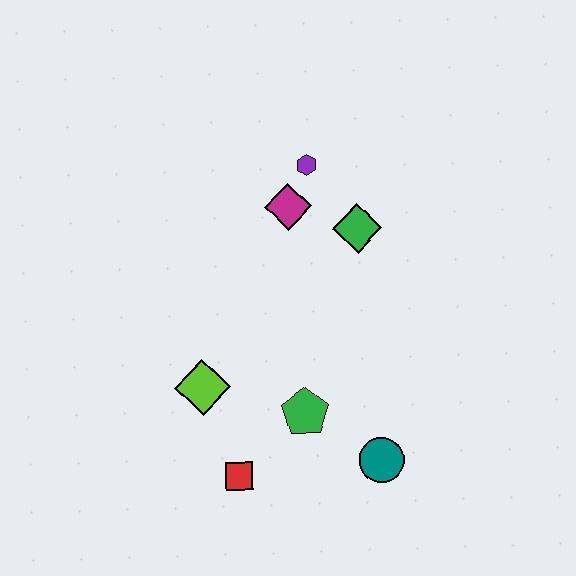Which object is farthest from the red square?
The purple hexagon is farthest from the red square.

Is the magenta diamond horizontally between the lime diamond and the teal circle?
Yes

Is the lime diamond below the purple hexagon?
Yes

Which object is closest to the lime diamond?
The red square is closest to the lime diamond.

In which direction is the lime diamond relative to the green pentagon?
The lime diamond is to the left of the green pentagon.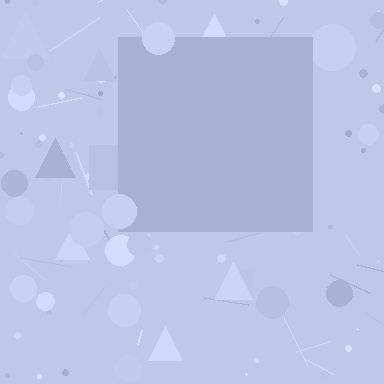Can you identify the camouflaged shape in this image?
The camouflaged shape is a square.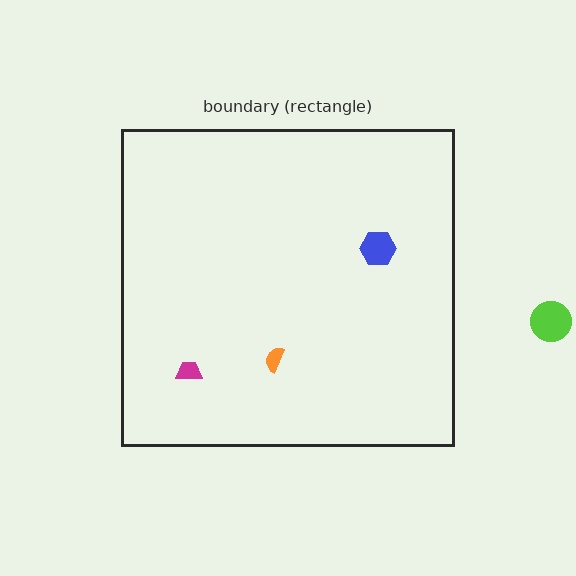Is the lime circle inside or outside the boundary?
Outside.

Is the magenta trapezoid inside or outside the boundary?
Inside.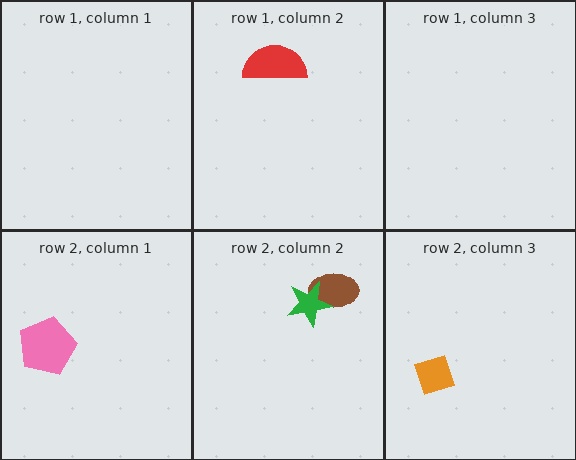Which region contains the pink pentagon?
The row 2, column 1 region.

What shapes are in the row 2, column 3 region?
The orange diamond.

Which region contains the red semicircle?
The row 1, column 2 region.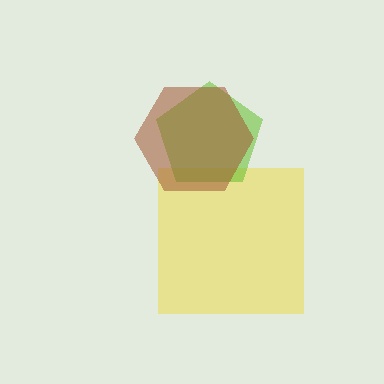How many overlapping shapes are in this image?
There are 3 overlapping shapes in the image.